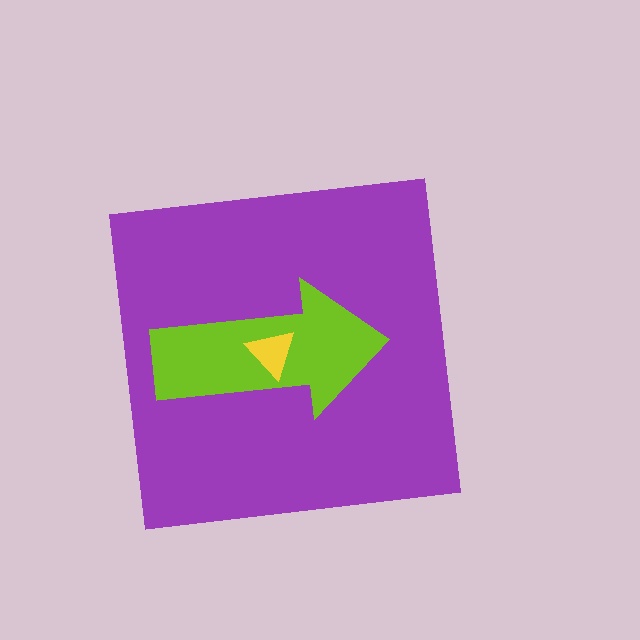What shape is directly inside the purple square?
The lime arrow.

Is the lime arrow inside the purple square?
Yes.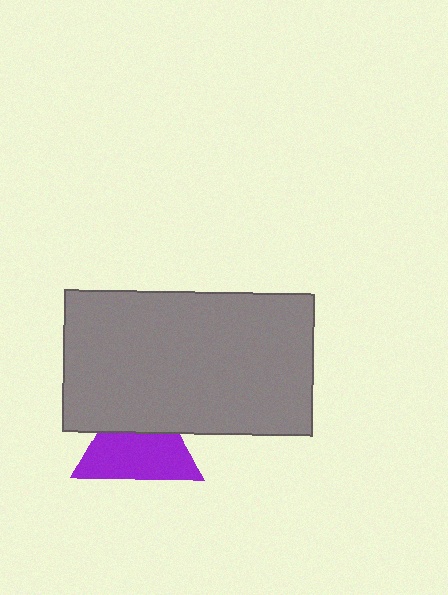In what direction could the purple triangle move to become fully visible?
The purple triangle could move down. That would shift it out from behind the gray rectangle entirely.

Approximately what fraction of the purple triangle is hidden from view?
Roughly 37% of the purple triangle is hidden behind the gray rectangle.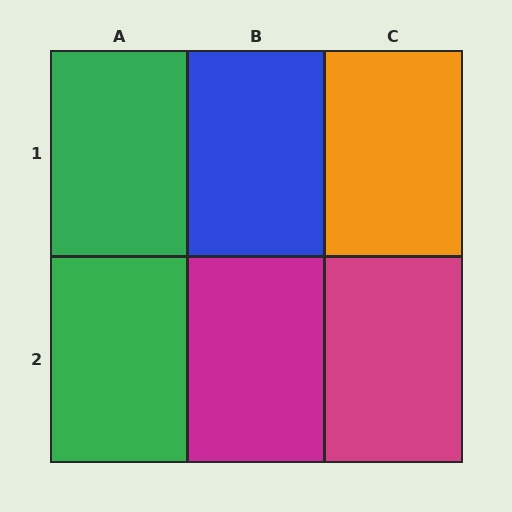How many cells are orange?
1 cell is orange.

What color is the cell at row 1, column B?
Blue.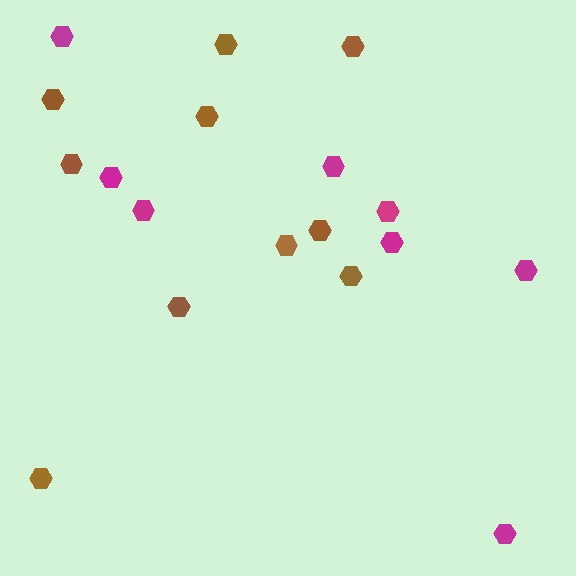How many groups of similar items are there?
There are 2 groups: one group of magenta hexagons (8) and one group of brown hexagons (10).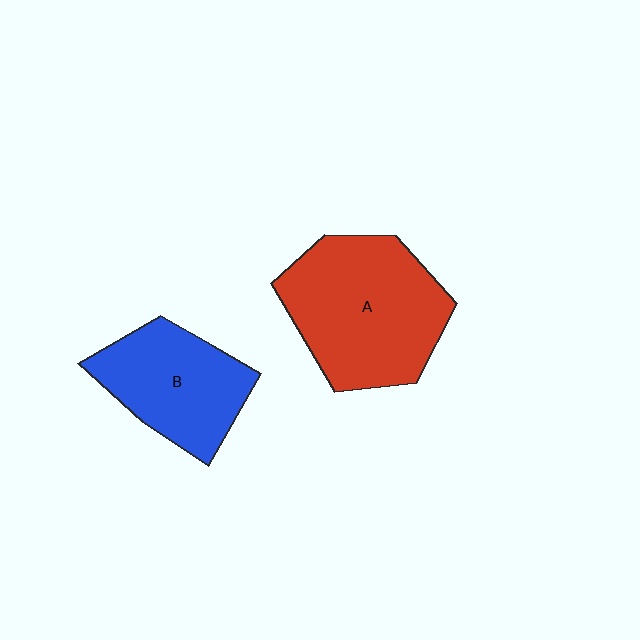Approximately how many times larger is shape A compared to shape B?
Approximately 1.4 times.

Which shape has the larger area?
Shape A (red).